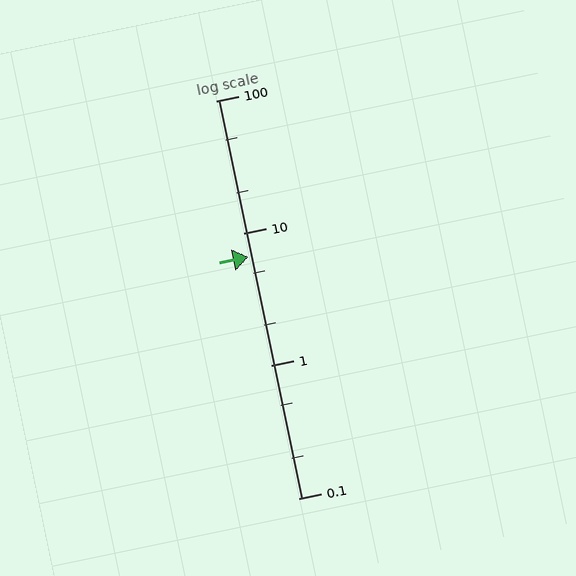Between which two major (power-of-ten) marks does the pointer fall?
The pointer is between 1 and 10.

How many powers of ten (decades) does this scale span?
The scale spans 3 decades, from 0.1 to 100.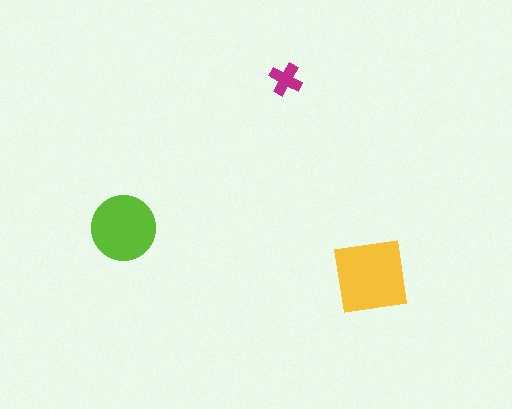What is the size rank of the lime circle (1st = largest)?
2nd.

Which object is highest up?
The magenta cross is topmost.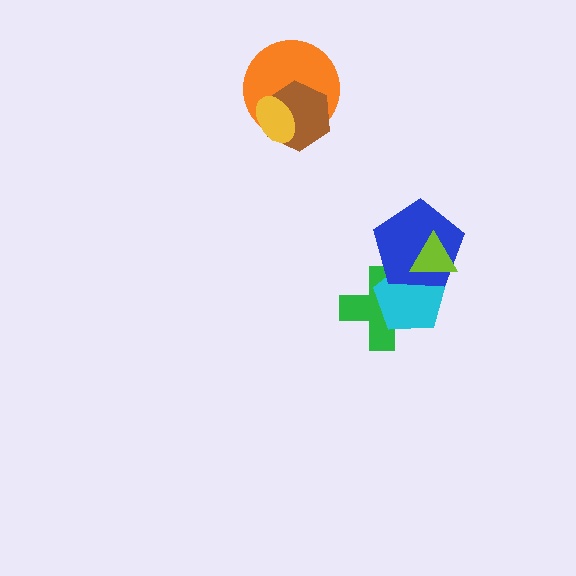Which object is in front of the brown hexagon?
The yellow ellipse is in front of the brown hexagon.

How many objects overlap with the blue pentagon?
3 objects overlap with the blue pentagon.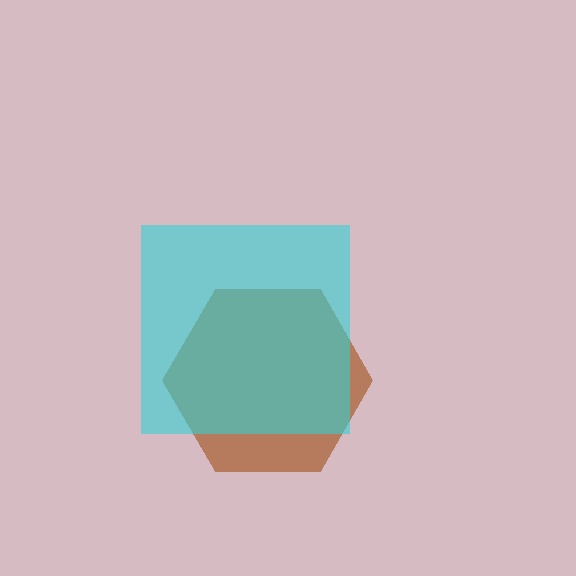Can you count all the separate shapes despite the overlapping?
Yes, there are 2 separate shapes.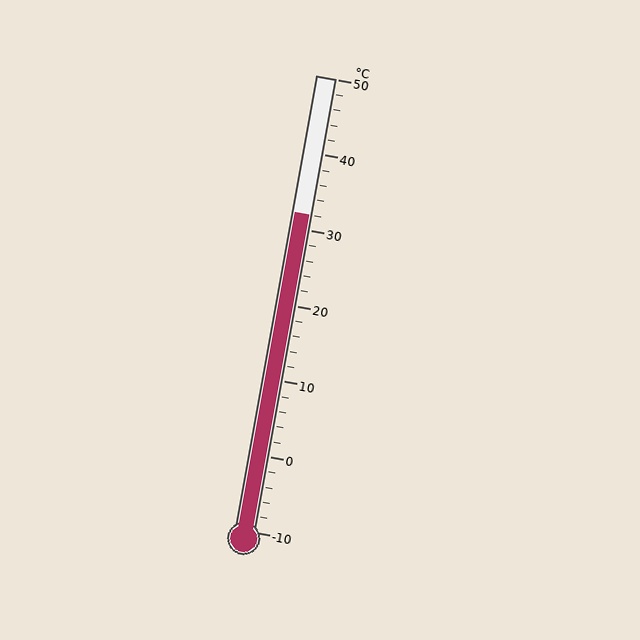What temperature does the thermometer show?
The thermometer shows approximately 32°C.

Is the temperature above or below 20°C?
The temperature is above 20°C.